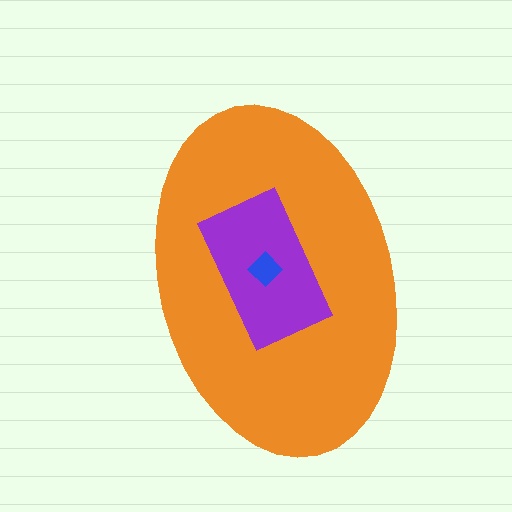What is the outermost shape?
The orange ellipse.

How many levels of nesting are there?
3.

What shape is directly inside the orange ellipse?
The purple rectangle.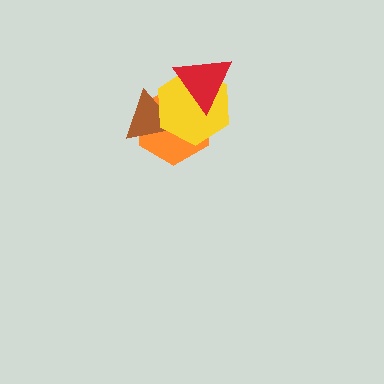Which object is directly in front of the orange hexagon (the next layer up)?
The brown triangle is directly in front of the orange hexagon.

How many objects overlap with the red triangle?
2 objects overlap with the red triangle.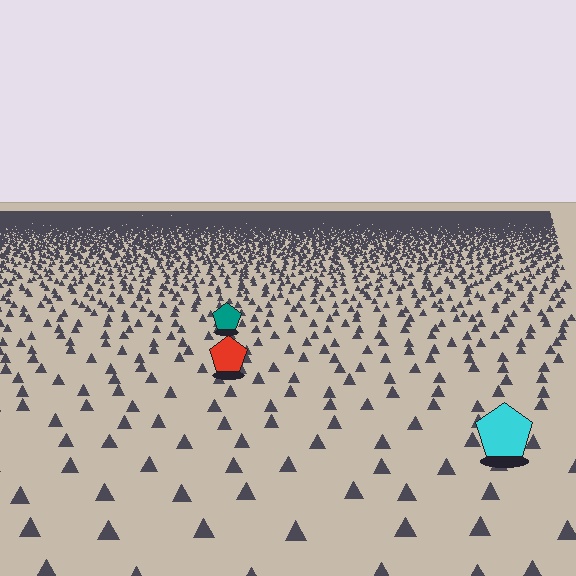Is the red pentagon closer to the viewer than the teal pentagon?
Yes. The red pentagon is closer — you can tell from the texture gradient: the ground texture is coarser near it.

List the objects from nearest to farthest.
From nearest to farthest: the cyan pentagon, the red pentagon, the teal pentagon.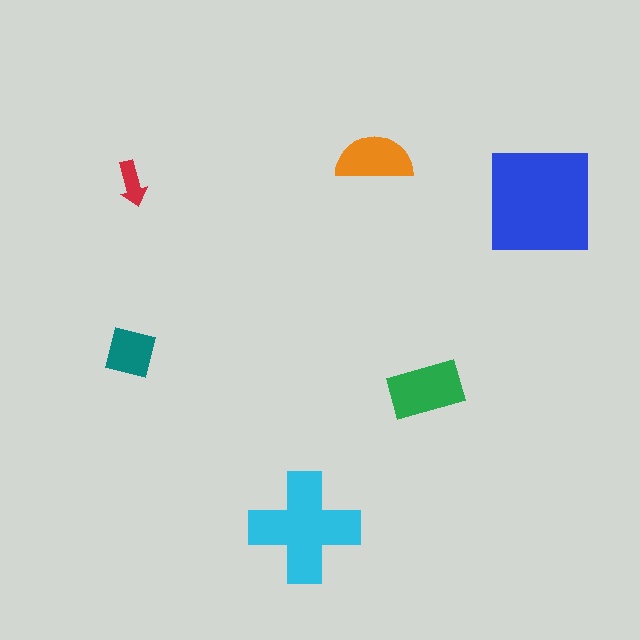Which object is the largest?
The blue square.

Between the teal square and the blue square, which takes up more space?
The blue square.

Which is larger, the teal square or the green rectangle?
The green rectangle.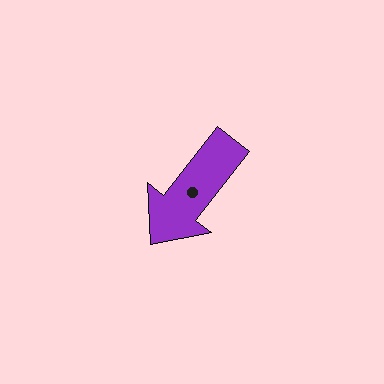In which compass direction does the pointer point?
Southwest.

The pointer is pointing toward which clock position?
Roughly 7 o'clock.